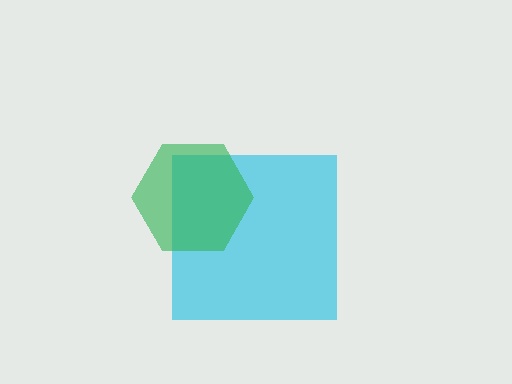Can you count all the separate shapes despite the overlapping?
Yes, there are 2 separate shapes.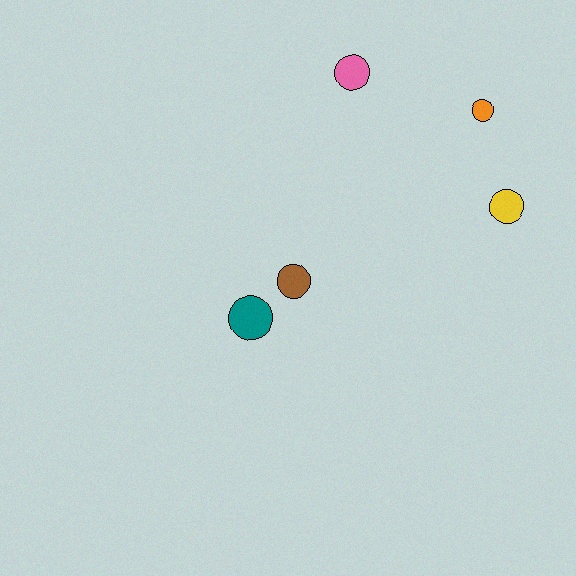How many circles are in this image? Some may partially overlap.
There are 5 circles.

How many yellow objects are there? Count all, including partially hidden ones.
There is 1 yellow object.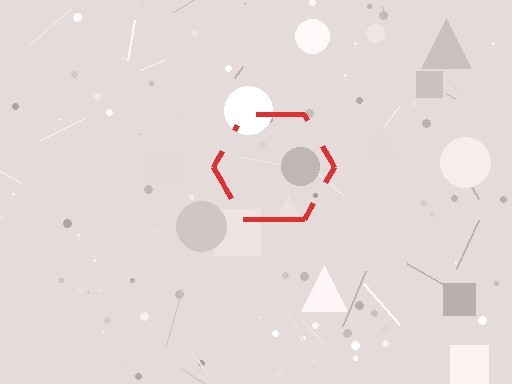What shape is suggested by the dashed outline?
The dashed outline suggests a hexagon.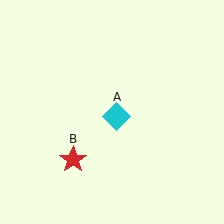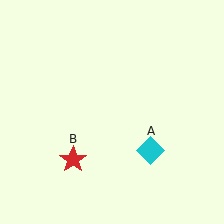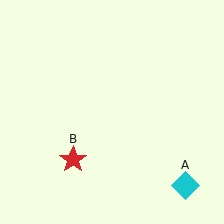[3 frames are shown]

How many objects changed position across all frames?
1 object changed position: cyan diamond (object A).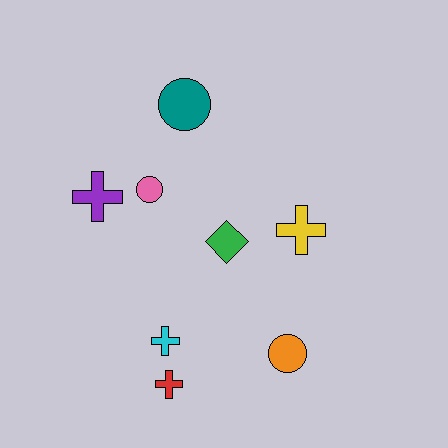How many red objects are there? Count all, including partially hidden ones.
There is 1 red object.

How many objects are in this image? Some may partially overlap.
There are 8 objects.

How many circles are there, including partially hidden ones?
There are 3 circles.